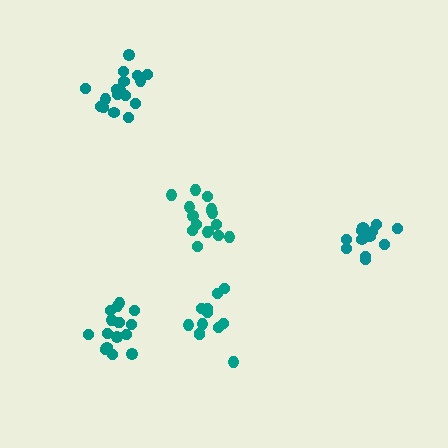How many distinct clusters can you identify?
There are 5 distinct clusters.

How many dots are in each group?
Group 1: 16 dots, Group 2: 12 dots, Group 3: 18 dots, Group 4: 12 dots, Group 5: 16 dots (74 total).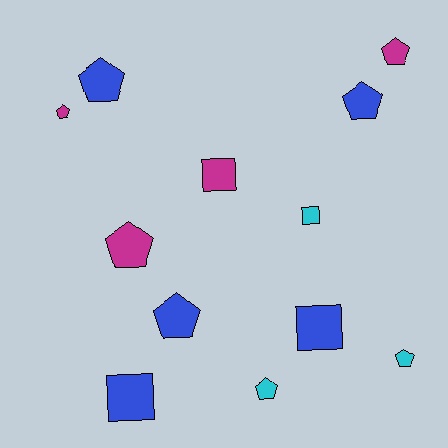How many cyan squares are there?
There is 1 cyan square.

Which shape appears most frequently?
Pentagon, with 8 objects.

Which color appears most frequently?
Blue, with 5 objects.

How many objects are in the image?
There are 12 objects.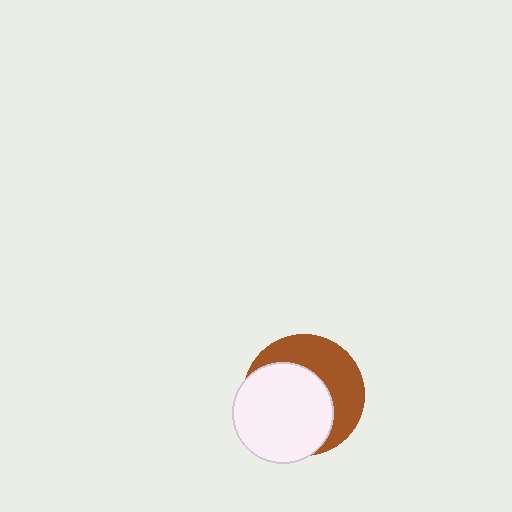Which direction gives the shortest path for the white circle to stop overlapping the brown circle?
Moving toward the lower-left gives the shortest separation.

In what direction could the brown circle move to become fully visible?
The brown circle could move toward the upper-right. That would shift it out from behind the white circle entirely.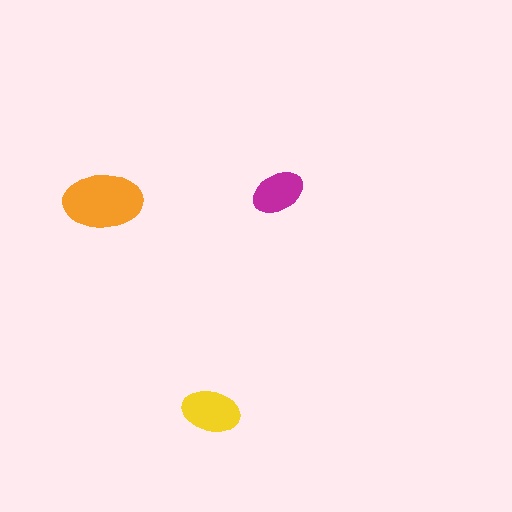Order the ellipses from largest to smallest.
the orange one, the yellow one, the magenta one.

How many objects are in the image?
There are 3 objects in the image.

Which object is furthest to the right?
The magenta ellipse is rightmost.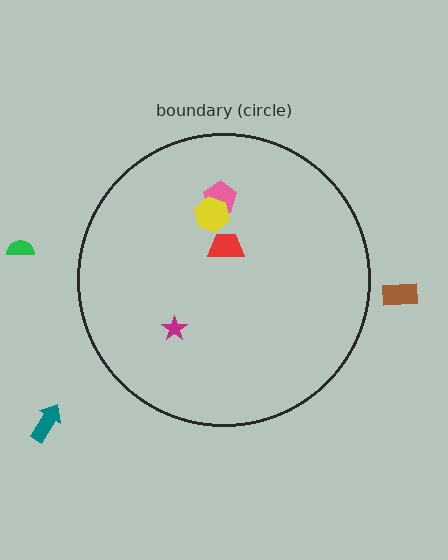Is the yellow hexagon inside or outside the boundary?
Inside.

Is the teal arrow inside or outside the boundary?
Outside.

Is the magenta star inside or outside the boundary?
Inside.